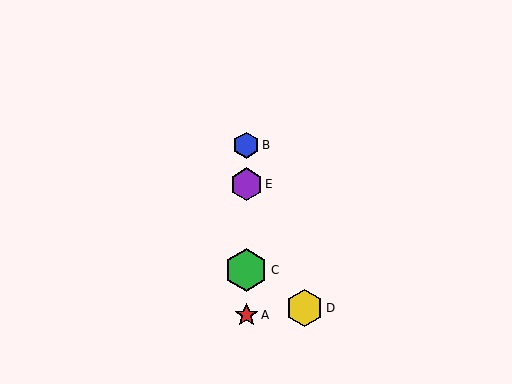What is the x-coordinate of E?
Object E is at x≈246.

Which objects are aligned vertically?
Objects A, B, C, E are aligned vertically.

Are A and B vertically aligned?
Yes, both are at x≈246.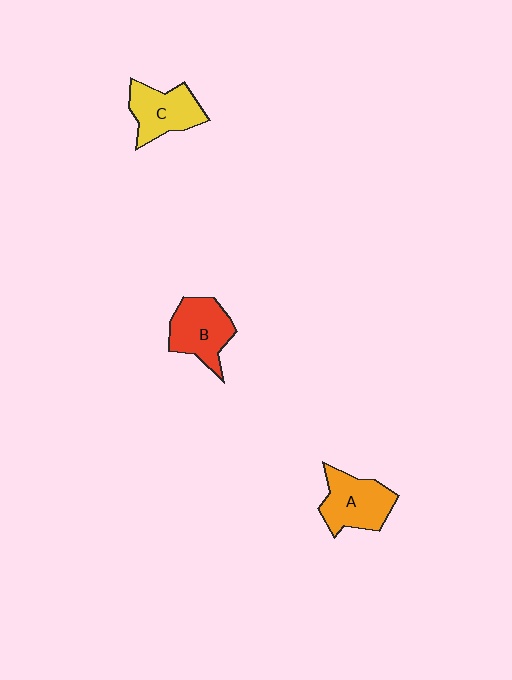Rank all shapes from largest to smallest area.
From largest to smallest: A (orange), B (red), C (yellow).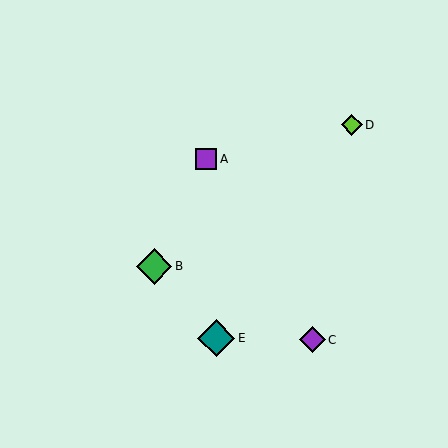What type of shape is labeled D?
Shape D is a lime diamond.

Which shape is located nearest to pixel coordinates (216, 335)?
The teal diamond (labeled E) at (216, 338) is nearest to that location.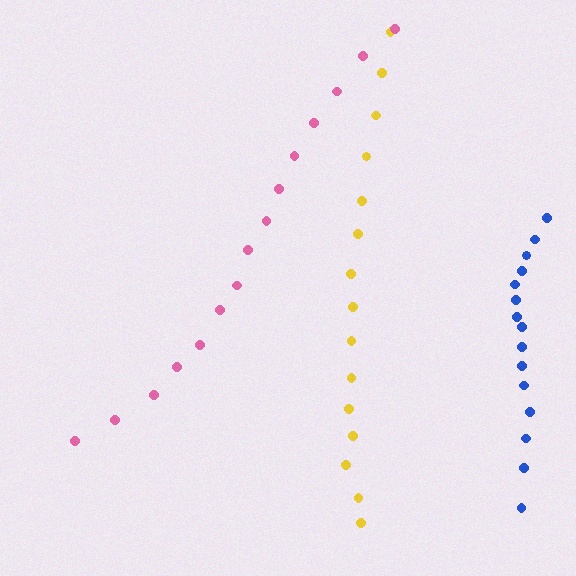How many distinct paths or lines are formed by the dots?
There are 3 distinct paths.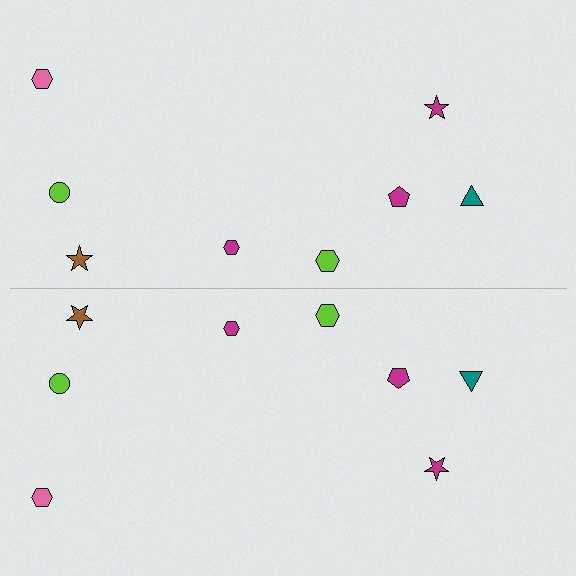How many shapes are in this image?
There are 16 shapes in this image.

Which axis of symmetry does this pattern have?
The pattern has a horizontal axis of symmetry running through the center of the image.